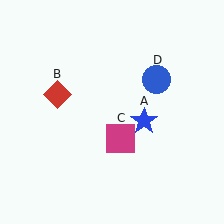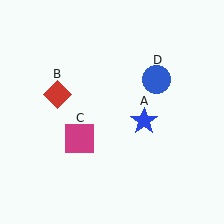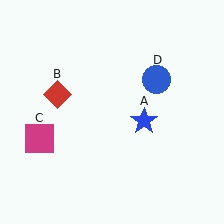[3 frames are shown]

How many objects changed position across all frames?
1 object changed position: magenta square (object C).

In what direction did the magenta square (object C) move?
The magenta square (object C) moved left.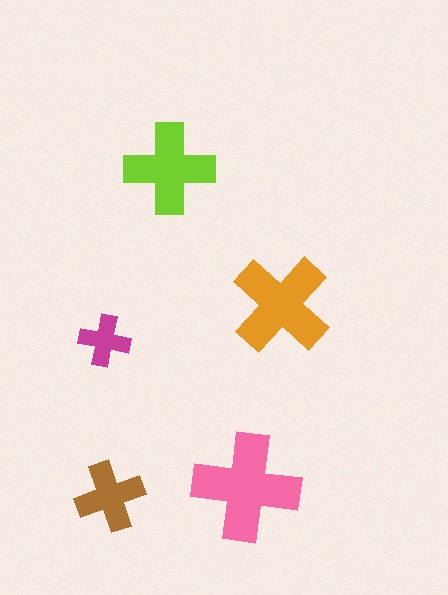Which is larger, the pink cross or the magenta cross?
The pink one.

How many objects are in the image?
There are 5 objects in the image.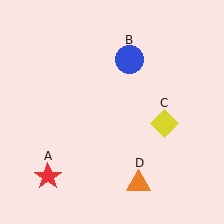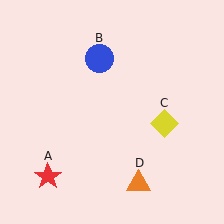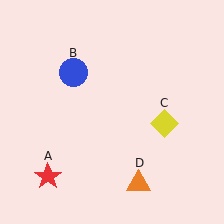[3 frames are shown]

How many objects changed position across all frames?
1 object changed position: blue circle (object B).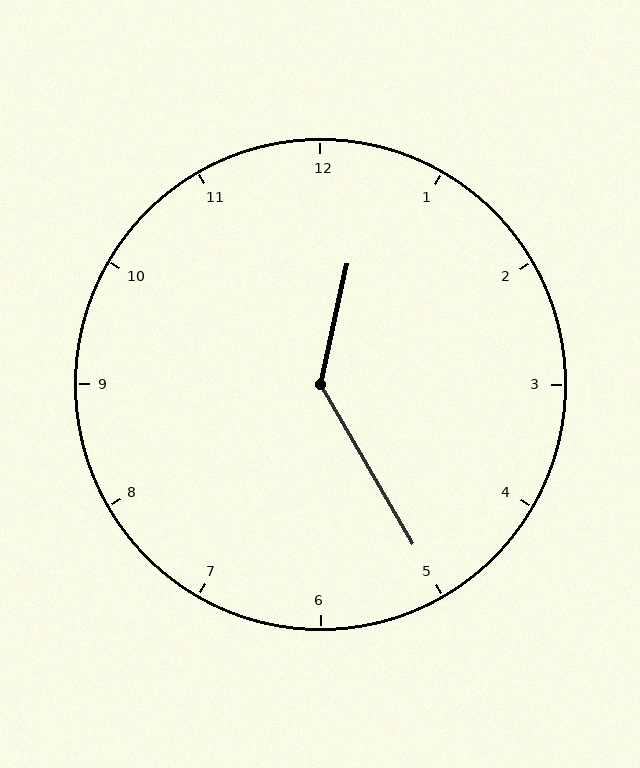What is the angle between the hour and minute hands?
Approximately 138 degrees.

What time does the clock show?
12:25.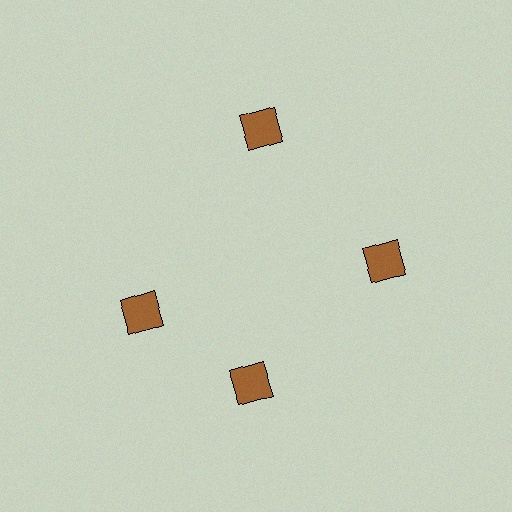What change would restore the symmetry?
The symmetry would be restored by rotating it back into even spacing with its neighbors so that all 4 squares sit at equal angles and equal distance from the center.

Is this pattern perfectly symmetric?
No. The 4 brown squares are arranged in a ring, but one element near the 9 o'clock position is rotated out of alignment along the ring, breaking the 4-fold rotational symmetry.